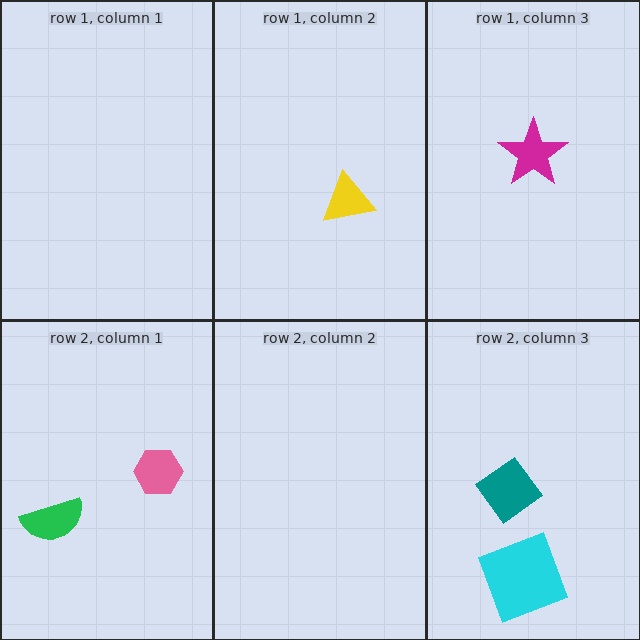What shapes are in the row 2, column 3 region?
The teal diamond, the cyan square.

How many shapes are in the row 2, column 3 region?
2.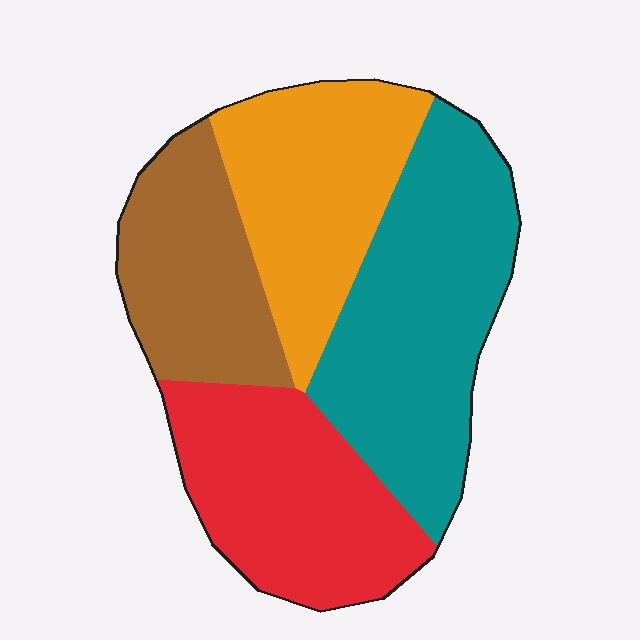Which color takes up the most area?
Teal, at roughly 35%.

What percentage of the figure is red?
Red covers 25% of the figure.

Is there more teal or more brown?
Teal.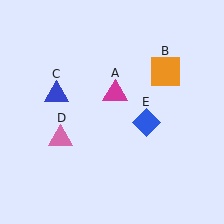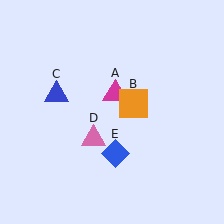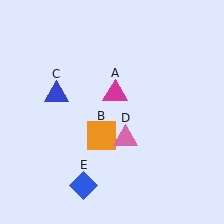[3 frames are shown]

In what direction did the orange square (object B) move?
The orange square (object B) moved down and to the left.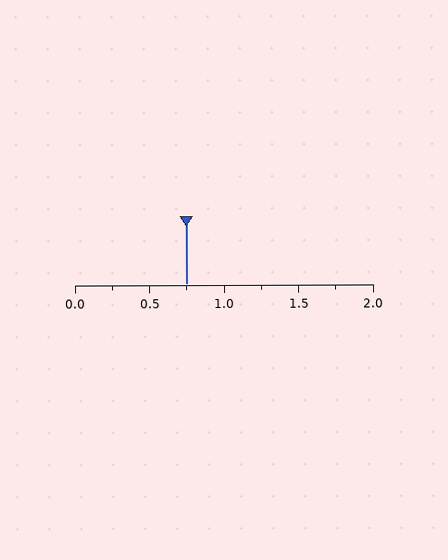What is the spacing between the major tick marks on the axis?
The major ticks are spaced 0.5 apart.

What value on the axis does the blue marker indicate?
The marker indicates approximately 0.75.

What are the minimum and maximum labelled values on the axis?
The axis runs from 0.0 to 2.0.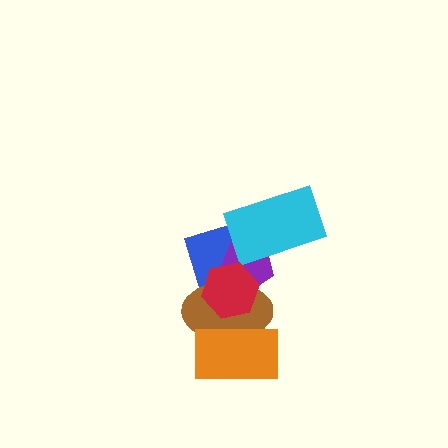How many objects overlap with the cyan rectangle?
2 objects overlap with the cyan rectangle.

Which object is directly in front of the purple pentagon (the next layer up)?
The brown ellipse is directly in front of the purple pentagon.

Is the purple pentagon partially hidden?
Yes, it is partially covered by another shape.